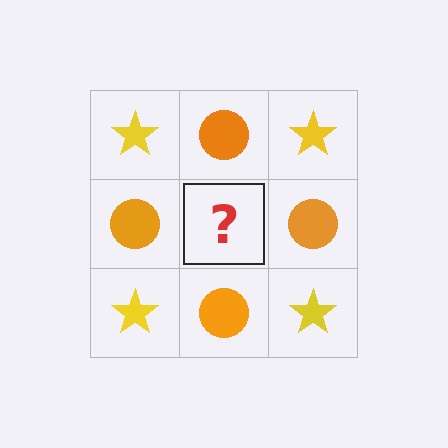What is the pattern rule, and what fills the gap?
The rule is that it alternates yellow star and orange circle in a checkerboard pattern. The gap should be filled with a yellow star.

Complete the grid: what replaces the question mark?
The question mark should be replaced with a yellow star.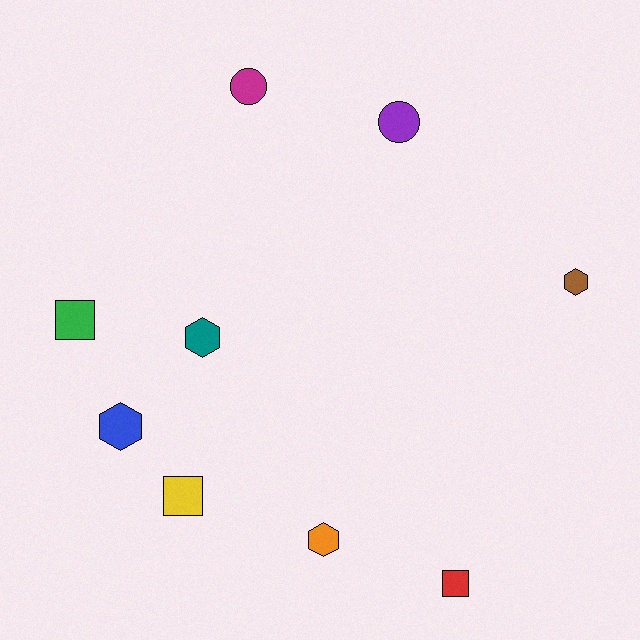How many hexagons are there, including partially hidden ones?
There are 4 hexagons.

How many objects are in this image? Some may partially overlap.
There are 9 objects.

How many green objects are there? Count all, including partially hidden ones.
There is 1 green object.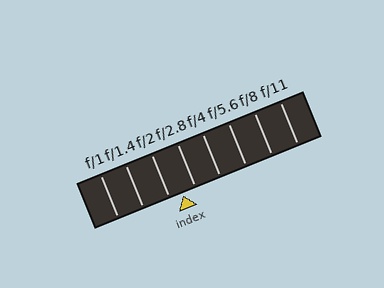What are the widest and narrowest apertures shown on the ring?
The widest aperture shown is f/1 and the narrowest is f/11.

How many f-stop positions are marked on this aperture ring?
There are 8 f-stop positions marked.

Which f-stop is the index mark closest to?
The index mark is closest to f/2.8.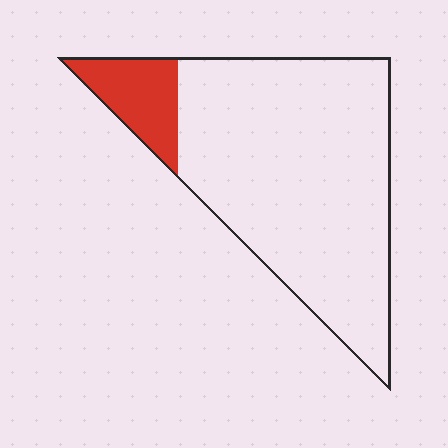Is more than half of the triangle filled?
No.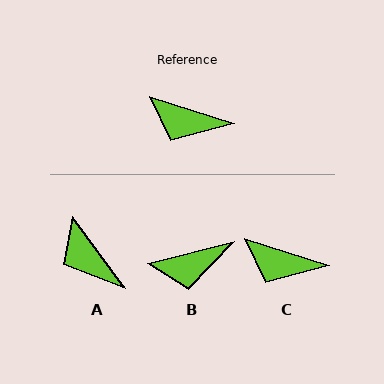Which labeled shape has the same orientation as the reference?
C.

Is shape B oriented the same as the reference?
No, it is off by about 32 degrees.